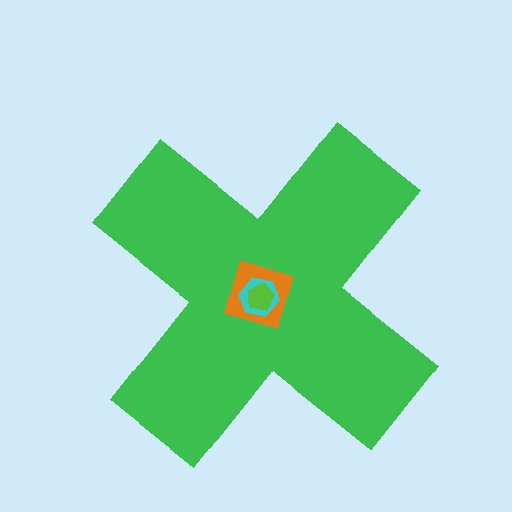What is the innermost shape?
The lime pentagon.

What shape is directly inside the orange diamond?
The cyan hexagon.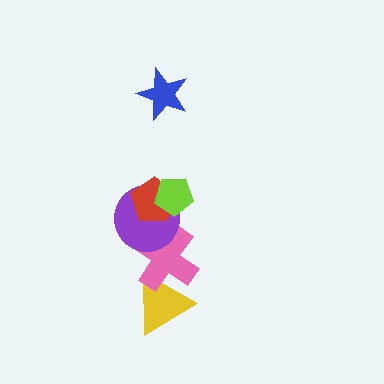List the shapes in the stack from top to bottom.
From top to bottom: the blue star, the lime pentagon, the red pentagon, the purple circle, the pink cross, the yellow triangle.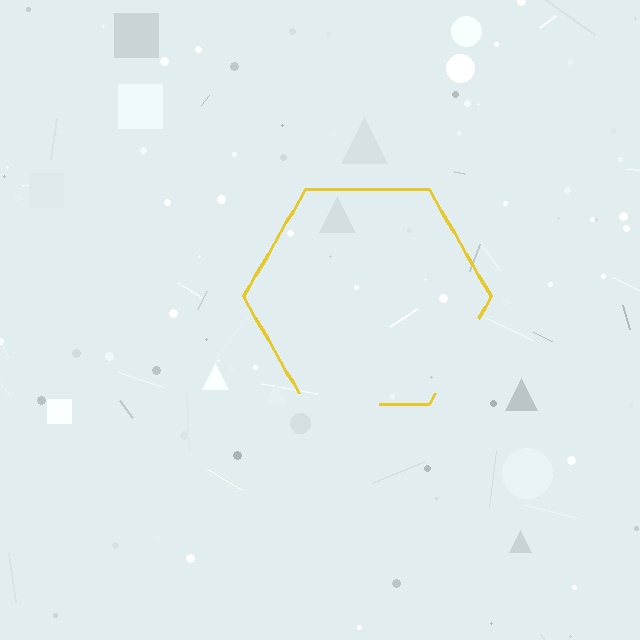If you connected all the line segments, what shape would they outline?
They would outline a hexagon.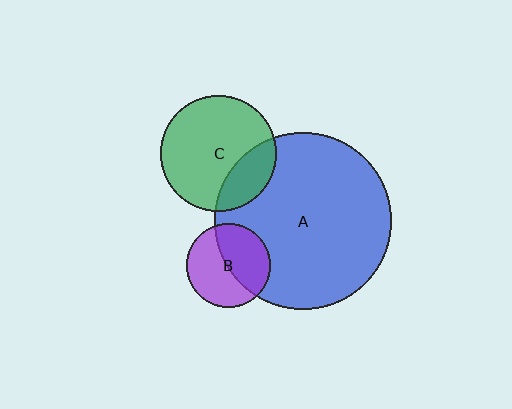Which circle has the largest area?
Circle A (blue).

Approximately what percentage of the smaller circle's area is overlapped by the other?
Approximately 25%.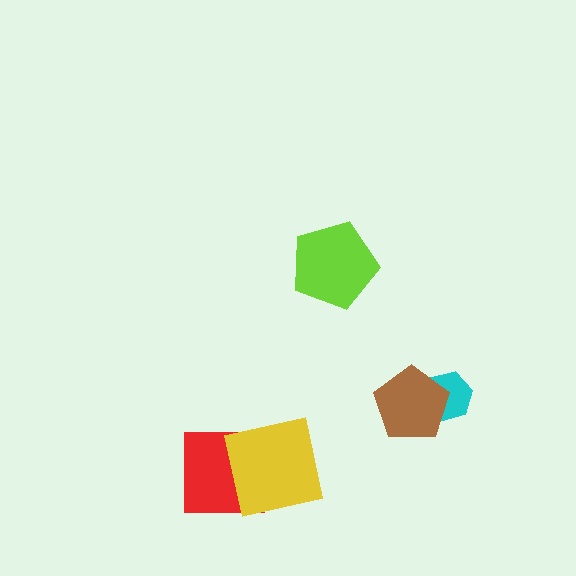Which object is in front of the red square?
The yellow square is in front of the red square.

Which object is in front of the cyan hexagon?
The brown pentagon is in front of the cyan hexagon.